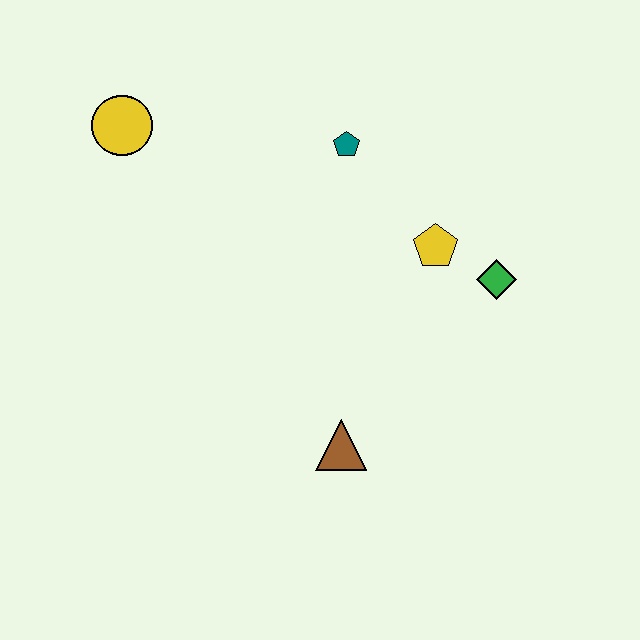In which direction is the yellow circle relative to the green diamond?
The yellow circle is to the left of the green diamond.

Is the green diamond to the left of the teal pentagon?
No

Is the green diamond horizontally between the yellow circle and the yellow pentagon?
No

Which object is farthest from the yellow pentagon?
The yellow circle is farthest from the yellow pentagon.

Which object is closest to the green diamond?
The yellow pentagon is closest to the green diamond.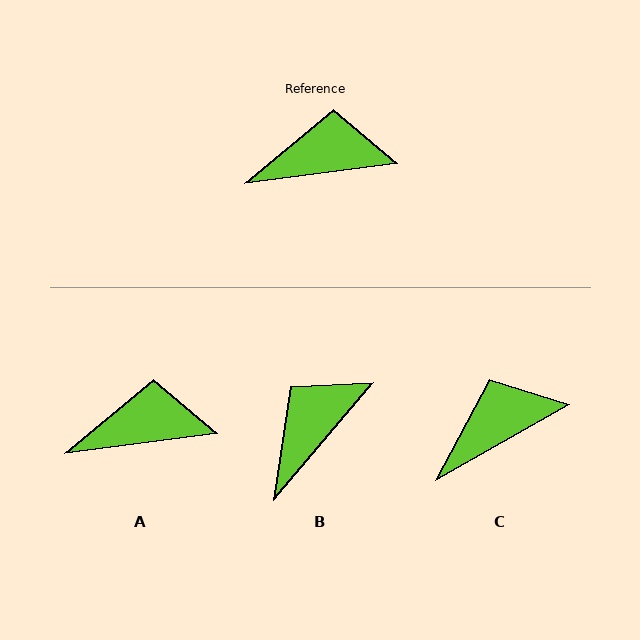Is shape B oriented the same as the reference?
No, it is off by about 42 degrees.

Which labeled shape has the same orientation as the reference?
A.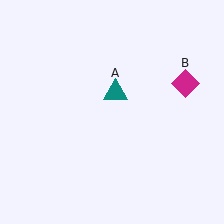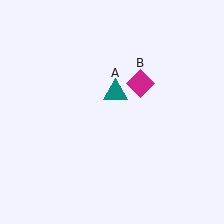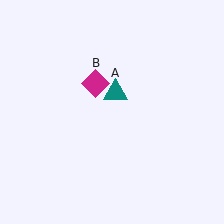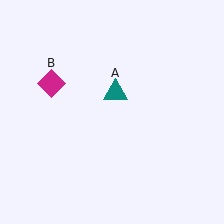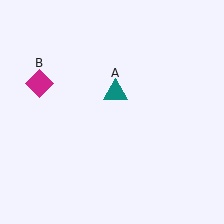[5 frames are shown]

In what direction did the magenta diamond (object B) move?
The magenta diamond (object B) moved left.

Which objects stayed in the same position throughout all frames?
Teal triangle (object A) remained stationary.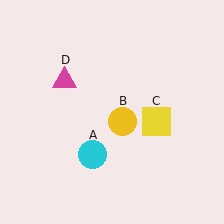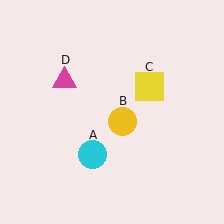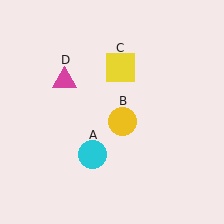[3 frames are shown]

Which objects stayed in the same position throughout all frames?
Cyan circle (object A) and yellow circle (object B) and magenta triangle (object D) remained stationary.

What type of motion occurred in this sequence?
The yellow square (object C) rotated counterclockwise around the center of the scene.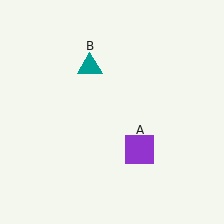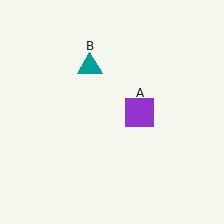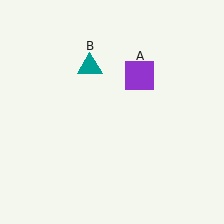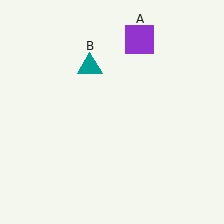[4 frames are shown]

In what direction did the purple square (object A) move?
The purple square (object A) moved up.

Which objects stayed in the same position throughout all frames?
Teal triangle (object B) remained stationary.